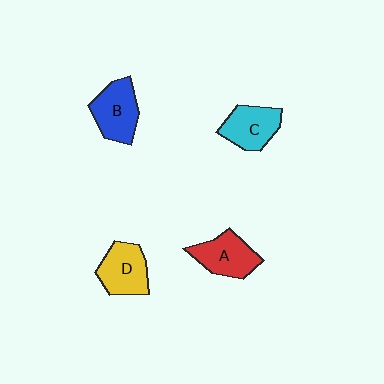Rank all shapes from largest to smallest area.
From largest to smallest: B (blue), D (yellow), A (red), C (cyan).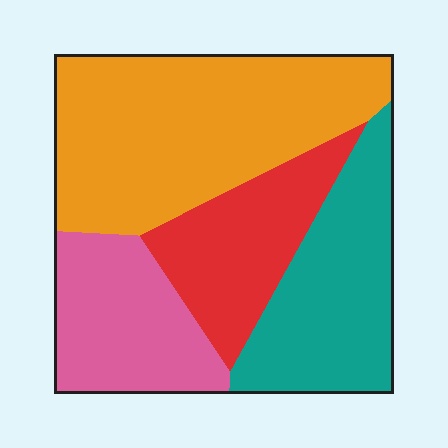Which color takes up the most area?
Orange, at roughly 40%.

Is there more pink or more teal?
Teal.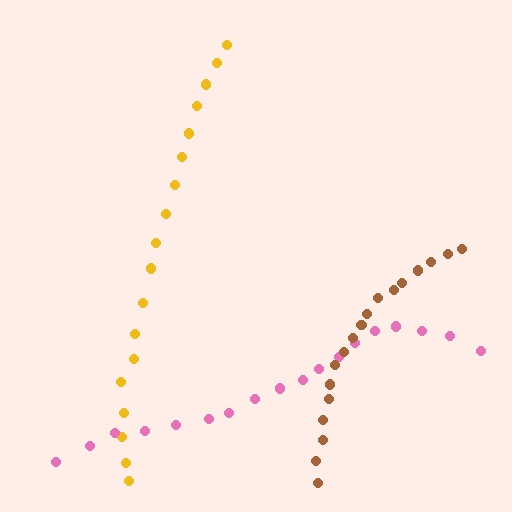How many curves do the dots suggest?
There are 3 distinct paths.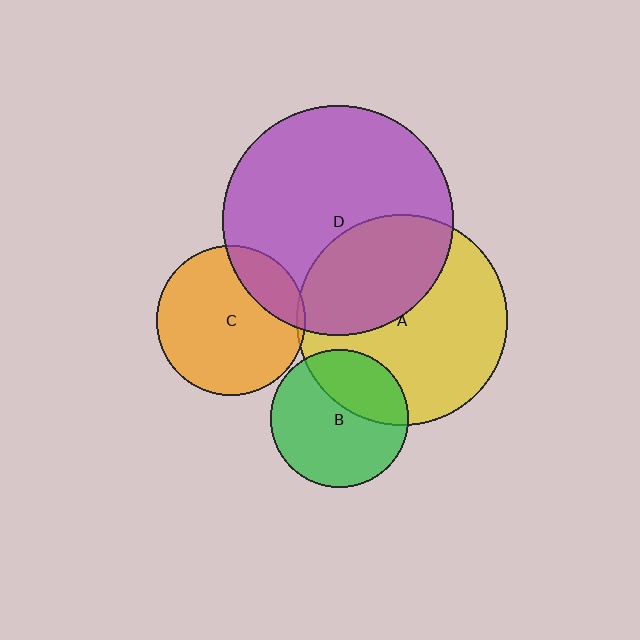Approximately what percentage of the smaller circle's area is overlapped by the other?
Approximately 40%.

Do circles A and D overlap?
Yes.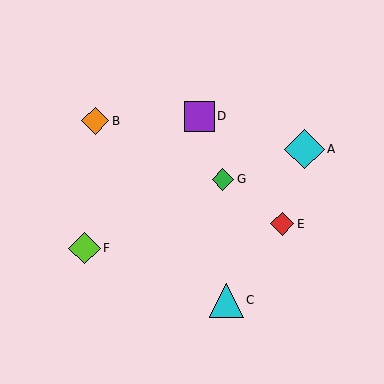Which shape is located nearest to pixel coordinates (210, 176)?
The green diamond (labeled G) at (223, 179) is nearest to that location.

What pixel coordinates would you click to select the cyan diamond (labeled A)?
Click at (304, 149) to select the cyan diamond A.